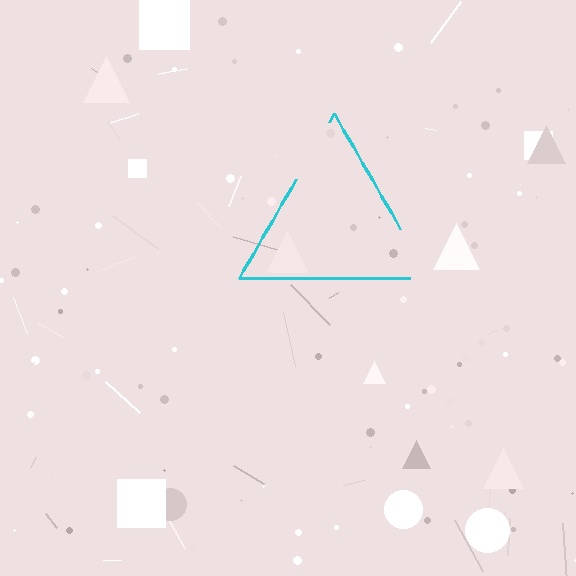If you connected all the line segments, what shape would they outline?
They would outline a triangle.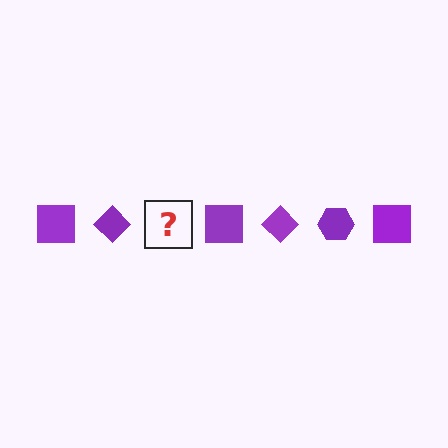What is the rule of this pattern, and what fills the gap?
The rule is that the pattern cycles through square, diamond, hexagon shapes in purple. The gap should be filled with a purple hexagon.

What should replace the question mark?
The question mark should be replaced with a purple hexagon.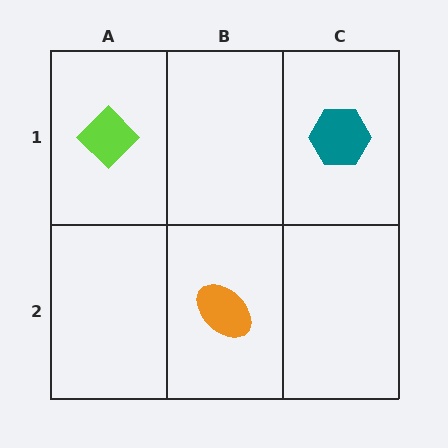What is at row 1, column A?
A lime diamond.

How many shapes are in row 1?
2 shapes.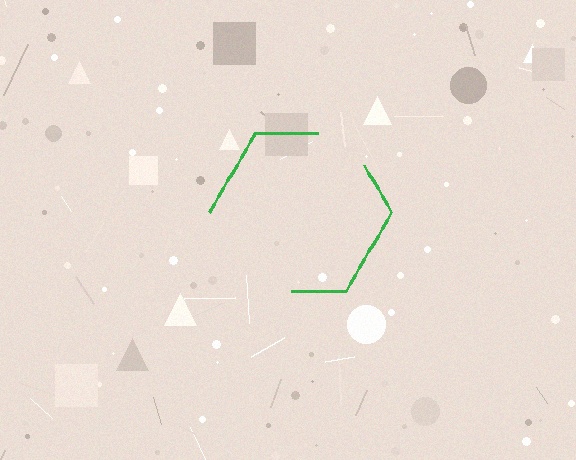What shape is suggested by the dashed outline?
The dashed outline suggests a hexagon.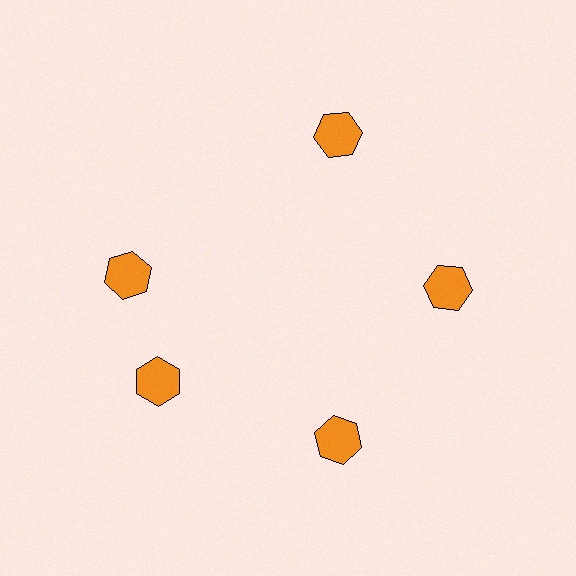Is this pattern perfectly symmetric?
No. The 5 orange hexagons are arranged in a ring, but one element near the 10 o'clock position is rotated out of alignment along the ring, breaking the 5-fold rotational symmetry.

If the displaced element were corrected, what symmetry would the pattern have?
It would have 5-fold rotational symmetry — the pattern would map onto itself every 72 degrees.